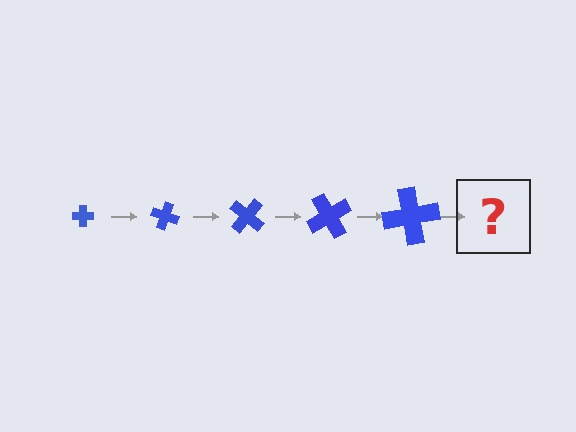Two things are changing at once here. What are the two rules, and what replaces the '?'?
The two rules are that the cross grows larger each step and it rotates 20 degrees each step. The '?' should be a cross, larger than the previous one and rotated 100 degrees from the start.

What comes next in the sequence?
The next element should be a cross, larger than the previous one and rotated 100 degrees from the start.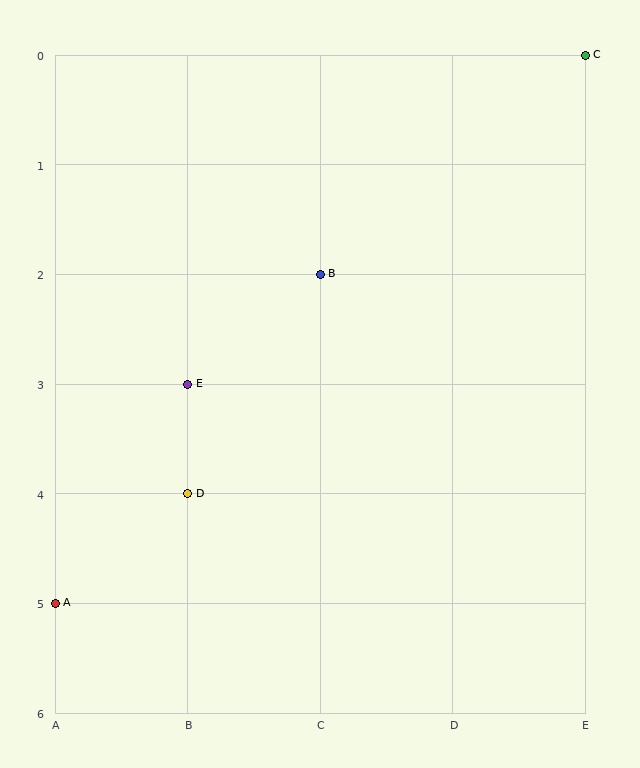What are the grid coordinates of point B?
Point B is at grid coordinates (C, 2).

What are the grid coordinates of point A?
Point A is at grid coordinates (A, 5).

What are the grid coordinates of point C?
Point C is at grid coordinates (E, 0).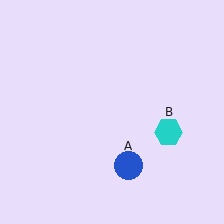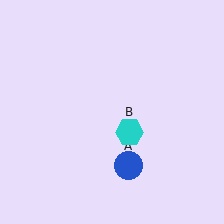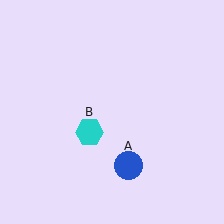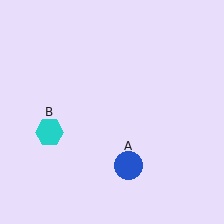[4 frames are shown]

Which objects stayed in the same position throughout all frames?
Blue circle (object A) remained stationary.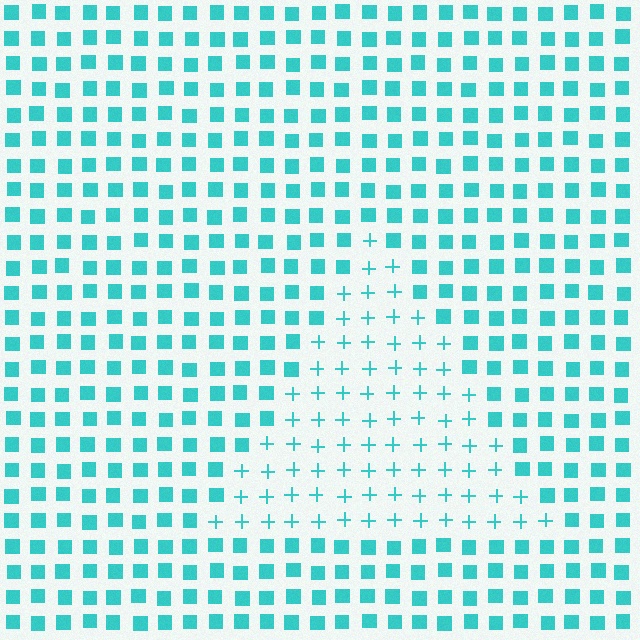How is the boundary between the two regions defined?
The boundary is defined by a change in element shape: plus signs inside vs. squares outside. All elements share the same color and spacing.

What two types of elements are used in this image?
The image uses plus signs inside the triangle region and squares outside it.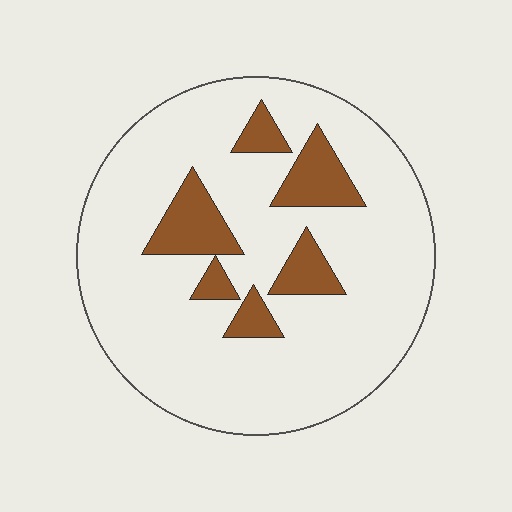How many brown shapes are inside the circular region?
6.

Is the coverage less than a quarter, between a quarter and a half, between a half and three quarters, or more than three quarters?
Less than a quarter.